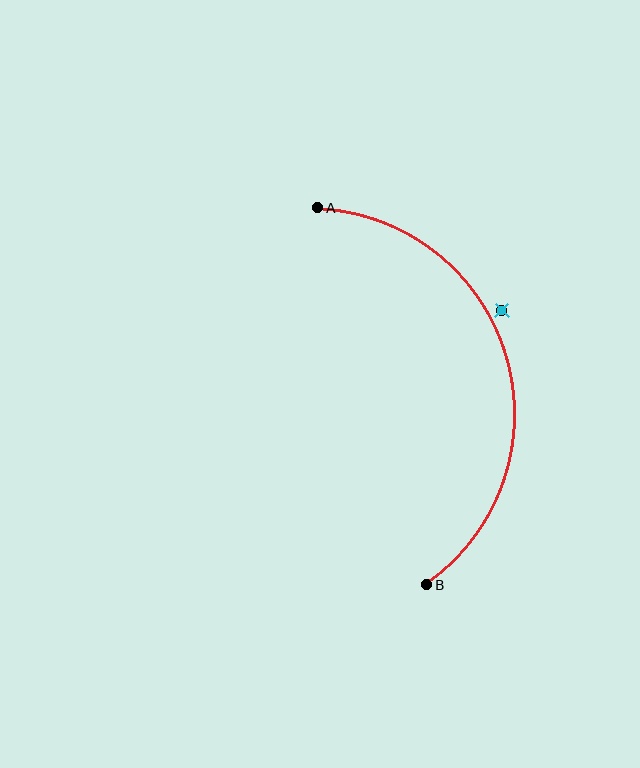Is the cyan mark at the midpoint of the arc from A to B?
No — the cyan mark does not lie on the arc at all. It sits slightly outside the curve.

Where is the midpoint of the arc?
The arc midpoint is the point on the curve farthest from the straight line joining A and B. It sits to the right of that line.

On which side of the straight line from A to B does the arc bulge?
The arc bulges to the right of the straight line connecting A and B.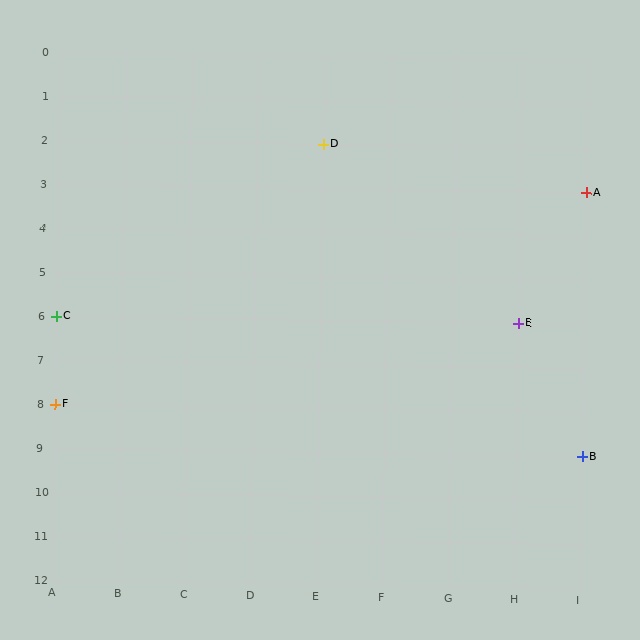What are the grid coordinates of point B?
Point B is at grid coordinates (I, 9).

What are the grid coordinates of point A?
Point A is at grid coordinates (I, 3).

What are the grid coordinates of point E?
Point E is at grid coordinates (H, 6).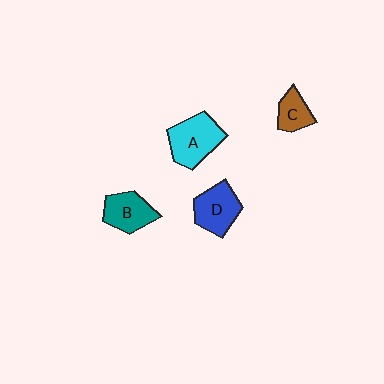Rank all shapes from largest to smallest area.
From largest to smallest: A (cyan), D (blue), B (teal), C (brown).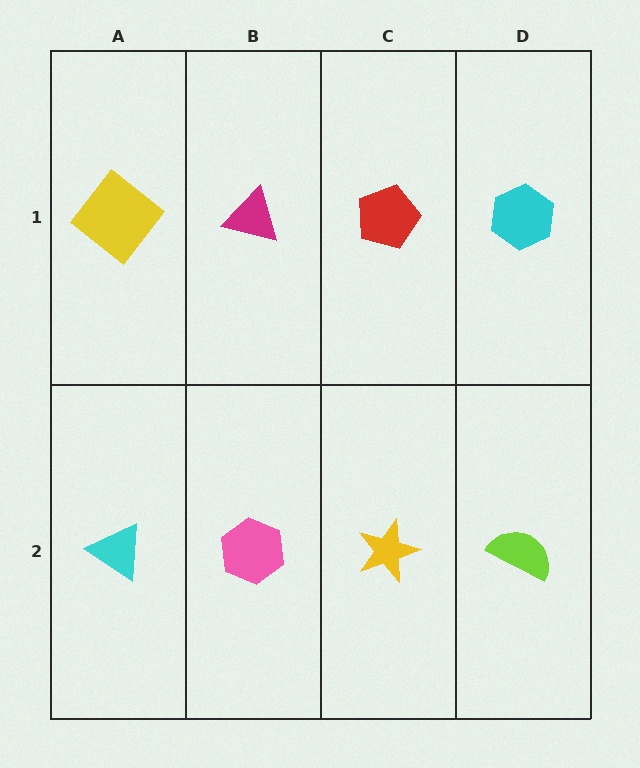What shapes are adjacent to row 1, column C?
A yellow star (row 2, column C), a magenta triangle (row 1, column B), a cyan hexagon (row 1, column D).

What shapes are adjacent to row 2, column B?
A magenta triangle (row 1, column B), a cyan triangle (row 2, column A), a yellow star (row 2, column C).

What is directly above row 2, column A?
A yellow diamond.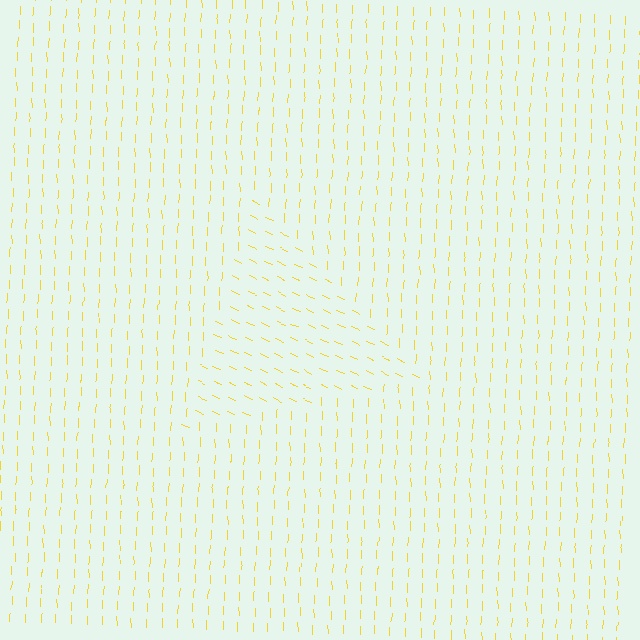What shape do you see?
I see a triangle.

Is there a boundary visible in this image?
Yes, there is a texture boundary formed by a change in line orientation.